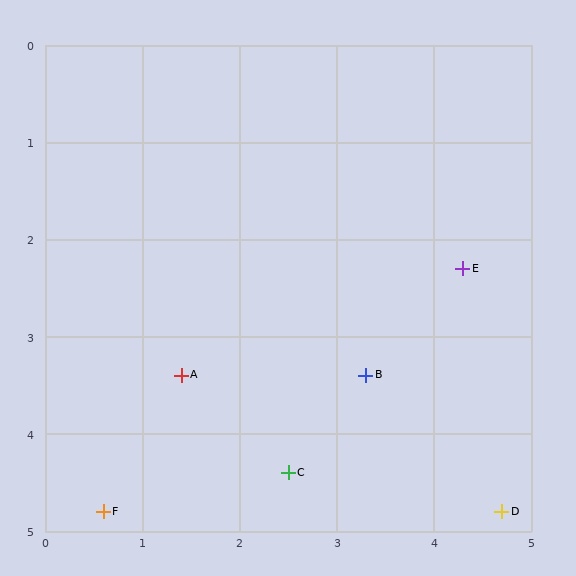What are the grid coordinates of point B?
Point B is at approximately (3.3, 3.4).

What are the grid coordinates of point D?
Point D is at approximately (4.7, 4.8).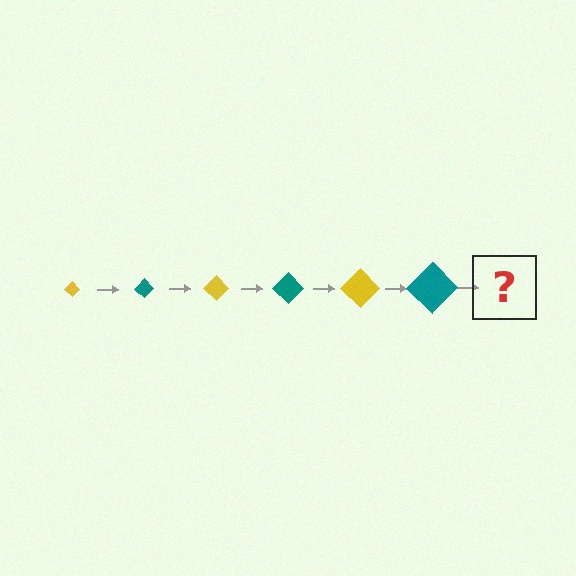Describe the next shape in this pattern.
It should be a yellow diamond, larger than the previous one.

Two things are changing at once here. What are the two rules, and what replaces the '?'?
The two rules are that the diamond grows larger each step and the color cycles through yellow and teal. The '?' should be a yellow diamond, larger than the previous one.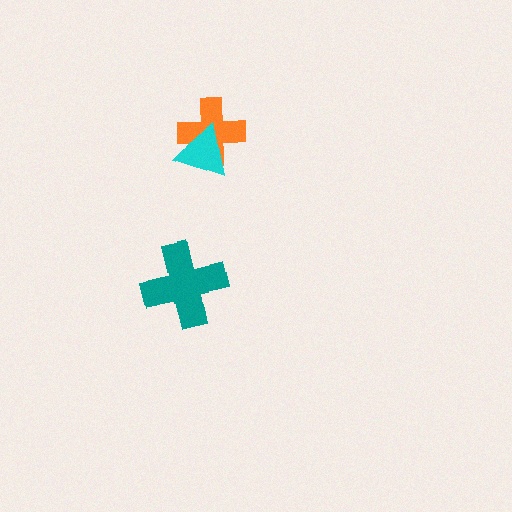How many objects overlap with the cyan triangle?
1 object overlaps with the cyan triangle.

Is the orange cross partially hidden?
Yes, it is partially covered by another shape.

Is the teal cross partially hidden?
No, no other shape covers it.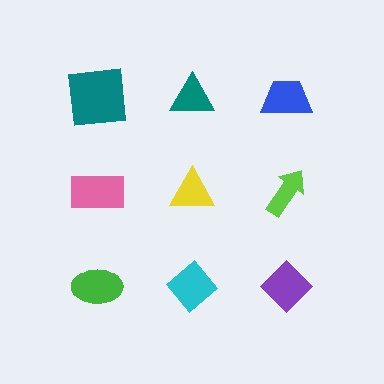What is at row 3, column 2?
A cyan diamond.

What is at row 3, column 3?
A purple diamond.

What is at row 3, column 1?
A green ellipse.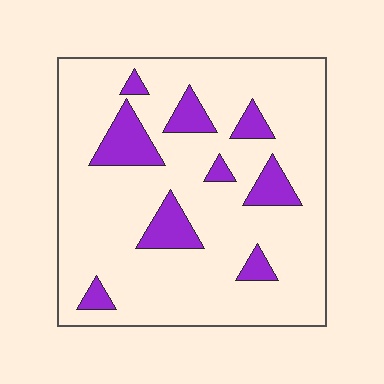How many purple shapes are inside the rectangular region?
9.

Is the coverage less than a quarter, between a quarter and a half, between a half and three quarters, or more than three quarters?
Less than a quarter.